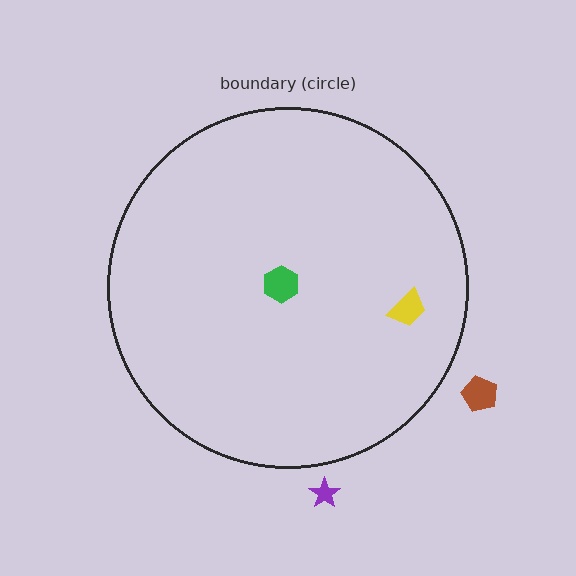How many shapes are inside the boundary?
2 inside, 2 outside.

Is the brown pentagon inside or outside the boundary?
Outside.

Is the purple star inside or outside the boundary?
Outside.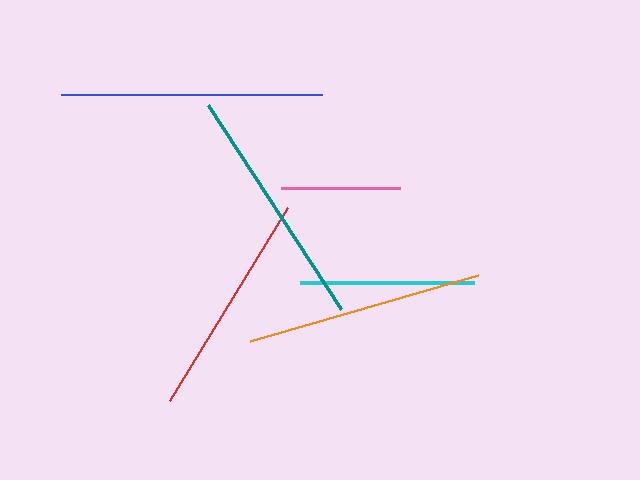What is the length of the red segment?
The red segment is approximately 226 pixels long.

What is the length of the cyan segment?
The cyan segment is approximately 174 pixels long.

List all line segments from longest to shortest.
From longest to shortest: blue, teal, orange, red, cyan, pink.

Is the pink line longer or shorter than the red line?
The red line is longer than the pink line.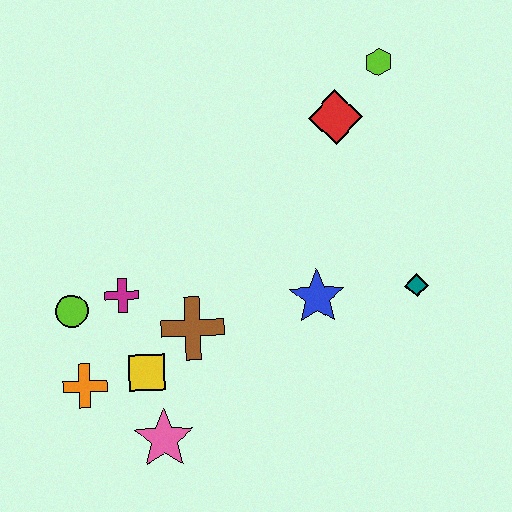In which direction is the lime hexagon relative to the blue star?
The lime hexagon is above the blue star.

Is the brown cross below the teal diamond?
Yes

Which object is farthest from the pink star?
The lime hexagon is farthest from the pink star.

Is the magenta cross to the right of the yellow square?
No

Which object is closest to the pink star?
The yellow square is closest to the pink star.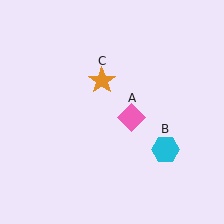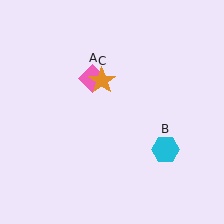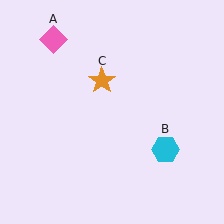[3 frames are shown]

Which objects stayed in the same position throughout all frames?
Cyan hexagon (object B) and orange star (object C) remained stationary.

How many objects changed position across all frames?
1 object changed position: pink diamond (object A).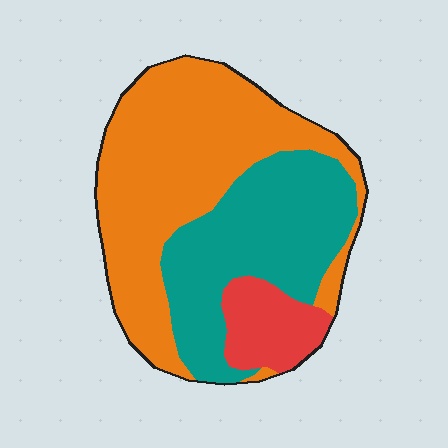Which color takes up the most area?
Orange, at roughly 55%.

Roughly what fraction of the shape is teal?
Teal covers 36% of the shape.